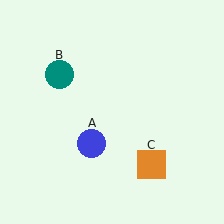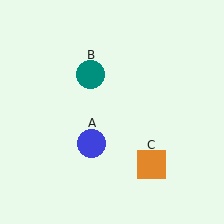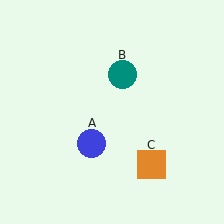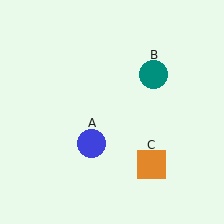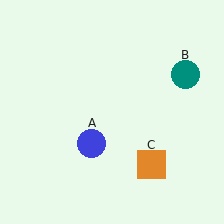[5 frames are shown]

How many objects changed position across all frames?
1 object changed position: teal circle (object B).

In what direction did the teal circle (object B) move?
The teal circle (object B) moved right.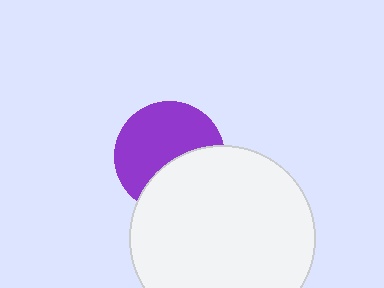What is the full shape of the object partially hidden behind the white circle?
The partially hidden object is a purple circle.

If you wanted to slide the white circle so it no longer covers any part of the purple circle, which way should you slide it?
Slide it down — that is the most direct way to separate the two shapes.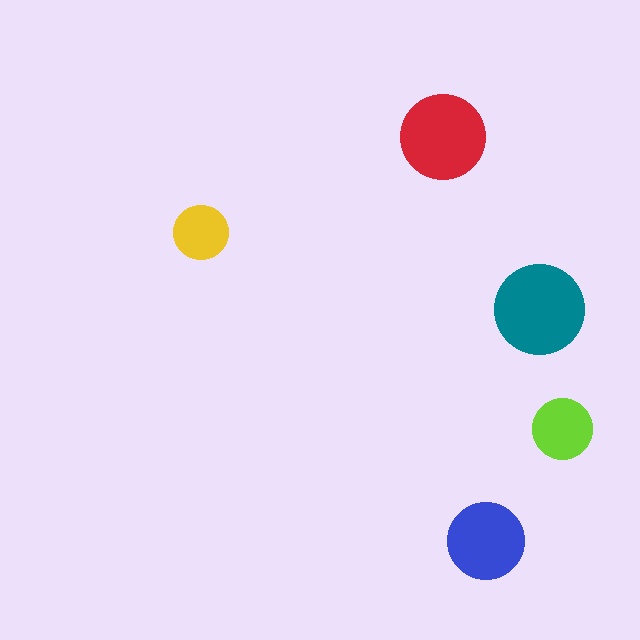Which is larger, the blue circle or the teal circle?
The teal one.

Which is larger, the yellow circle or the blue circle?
The blue one.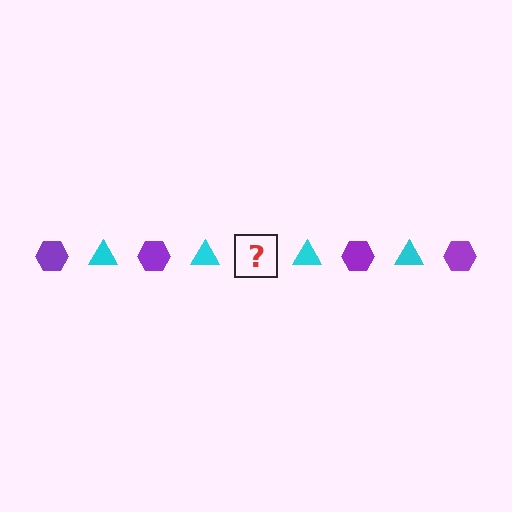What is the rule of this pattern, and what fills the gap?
The rule is that the pattern alternates between purple hexagon and cyan triangle. The gap should be filled with a purple hexagon.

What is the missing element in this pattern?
The missing element is a purple hexagon.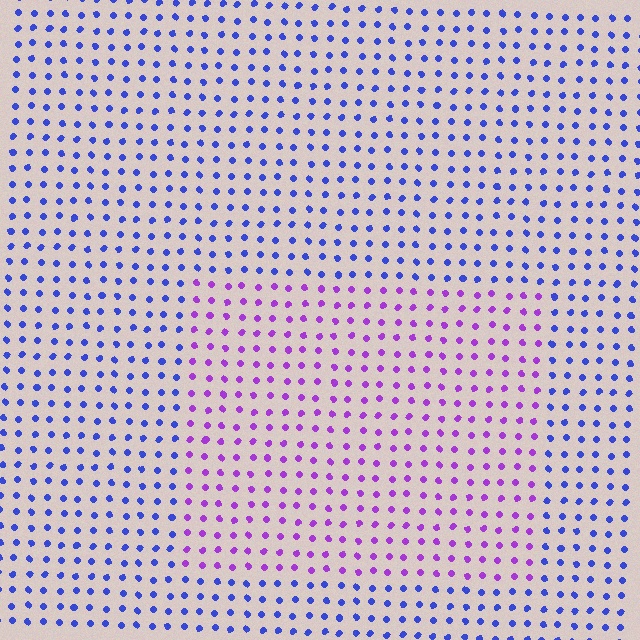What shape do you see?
I see a rectangle.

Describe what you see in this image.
The image is filled with small blue elements in a uniform arrangement. A rectangle-shaped region is visible where the elements are tinted to a slightly different hue, forming a subtle color boundary.